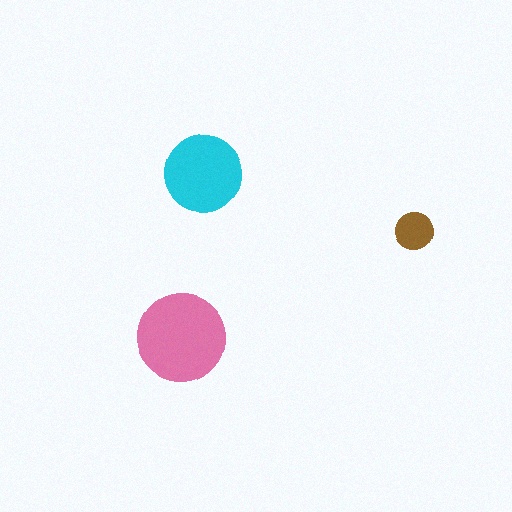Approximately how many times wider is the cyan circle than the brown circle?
About 2 times wider.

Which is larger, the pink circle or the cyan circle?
The pink one.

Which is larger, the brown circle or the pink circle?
The pink one.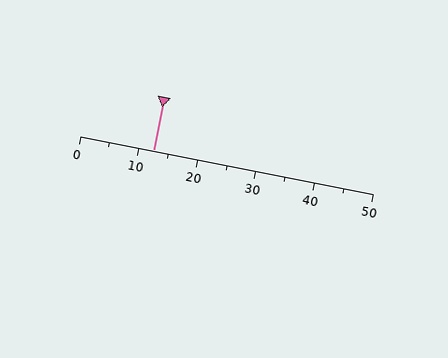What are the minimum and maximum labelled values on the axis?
The axis runs from 0 to 50.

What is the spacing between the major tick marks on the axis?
The major ticks are spaced 10 apart.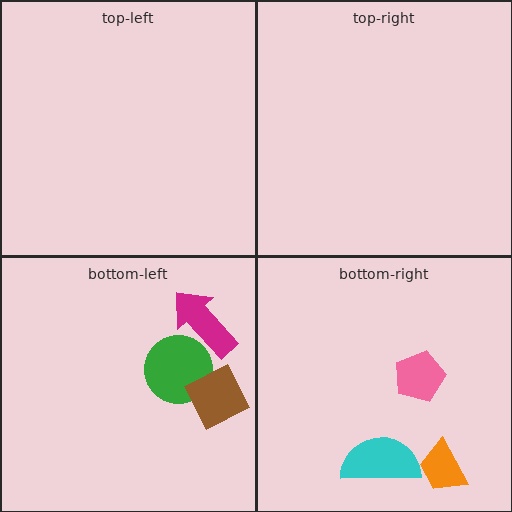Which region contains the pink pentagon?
The bottom-right region.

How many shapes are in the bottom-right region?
3.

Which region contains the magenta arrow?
The bottom-left region.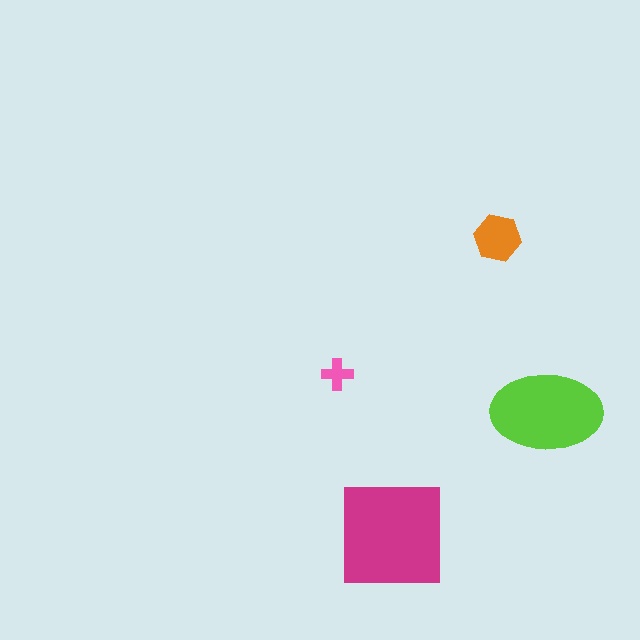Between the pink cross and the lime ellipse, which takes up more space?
The lime ellipse.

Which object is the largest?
The magenta square.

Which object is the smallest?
The pink cross.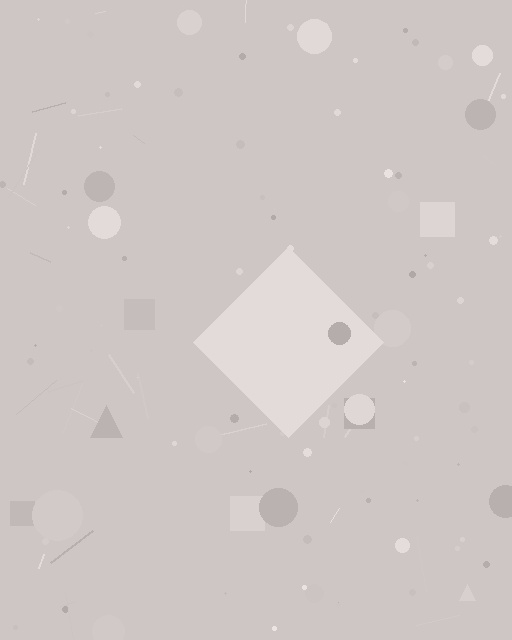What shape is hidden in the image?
A diamond is hidden in the image.